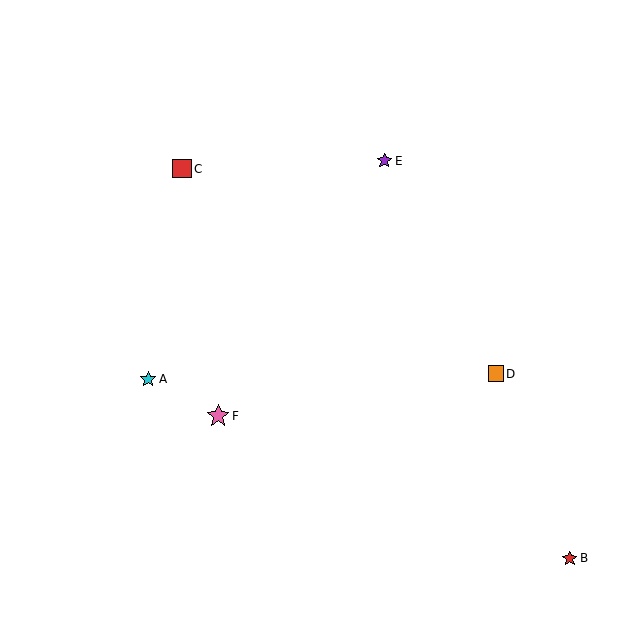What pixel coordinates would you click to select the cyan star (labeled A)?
Click at (148, 379) to select the cyan star A.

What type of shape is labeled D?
Shape D is an orange square.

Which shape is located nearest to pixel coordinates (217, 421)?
The pink star (labeled F) at (218, 416) is nearest to that location.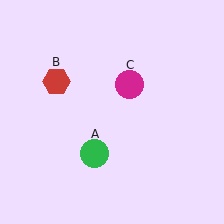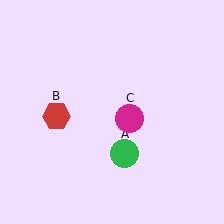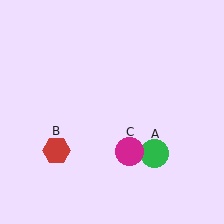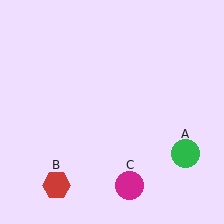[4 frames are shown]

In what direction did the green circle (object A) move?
The green circle (object A) moved right.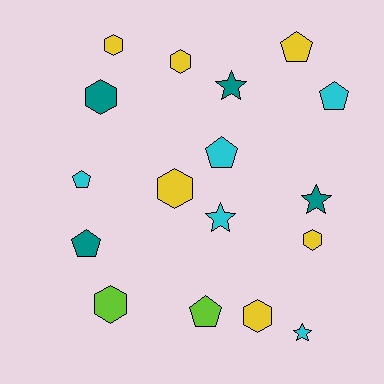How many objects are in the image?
There are 17 objects.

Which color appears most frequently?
Yellow, with 6 objects.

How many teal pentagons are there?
There is 1 teal pentagon.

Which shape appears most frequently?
Hexagon, with 7 objects.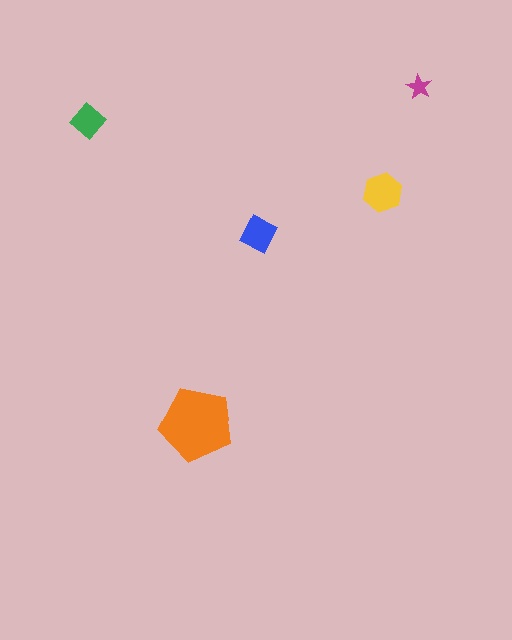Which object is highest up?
The magenta star is topmost.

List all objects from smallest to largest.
The magenta star, the green diamond, the blue square, the yellow hexagon, the orange pentagon.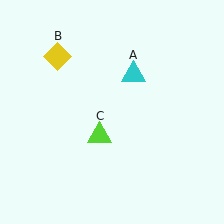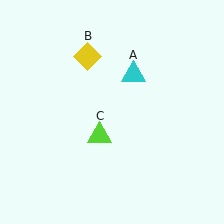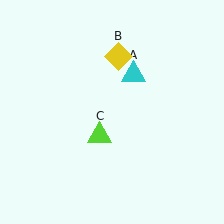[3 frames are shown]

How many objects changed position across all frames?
1 object changed position: yellow diamond (object B).